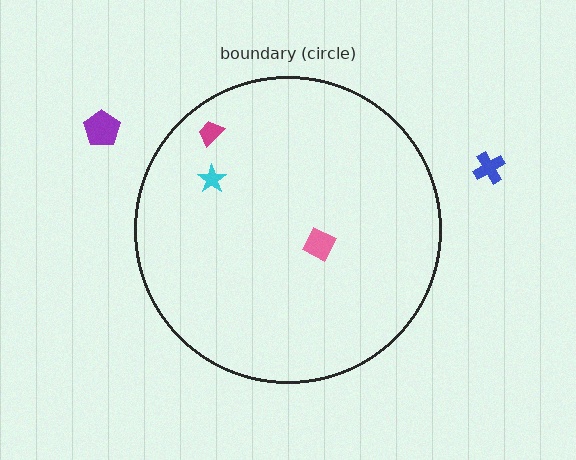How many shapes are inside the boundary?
3 inside, 2 outside.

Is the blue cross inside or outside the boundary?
Outside.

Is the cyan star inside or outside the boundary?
Inside.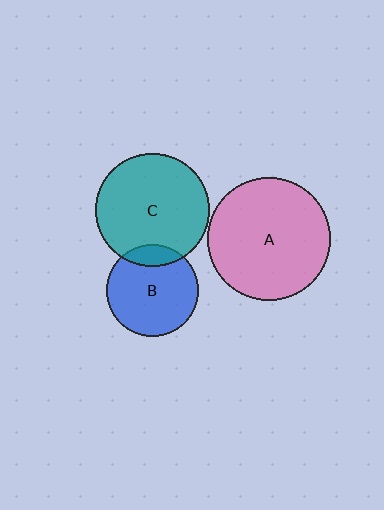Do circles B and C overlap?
Yes.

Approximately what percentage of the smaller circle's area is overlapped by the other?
Approximately 15%.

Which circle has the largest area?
Circle A (pink).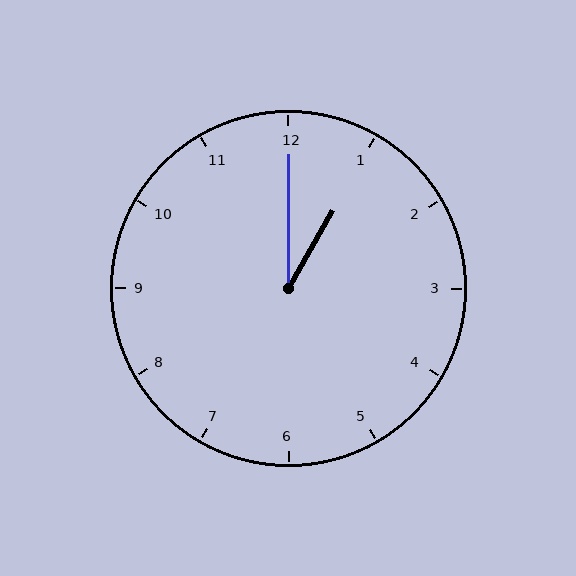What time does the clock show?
1:00.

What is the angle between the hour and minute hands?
Approximately 30 degrees.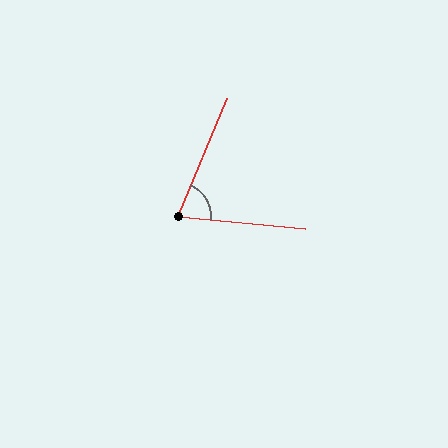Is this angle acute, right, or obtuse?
It is acute.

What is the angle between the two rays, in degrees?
Approximately 73 degrees.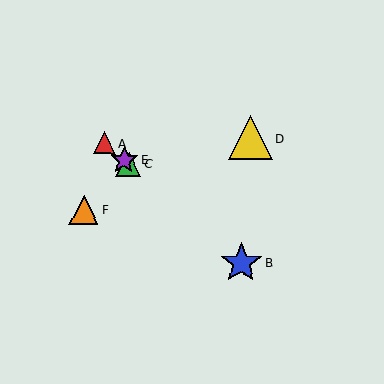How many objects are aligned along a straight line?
4 objects (A, B, C, E) are aligned along a straight line.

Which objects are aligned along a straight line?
Objects A, B, C, E are aligned along a straight line.